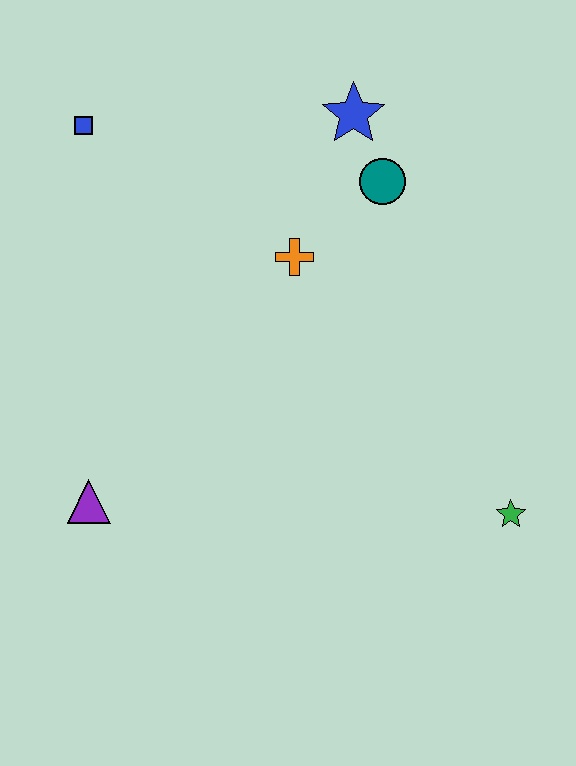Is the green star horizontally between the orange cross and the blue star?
No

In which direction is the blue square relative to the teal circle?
The blue square is to the left of the teal circle.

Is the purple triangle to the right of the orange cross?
No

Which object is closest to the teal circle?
The blue star is closest to the teal circle.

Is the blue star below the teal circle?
No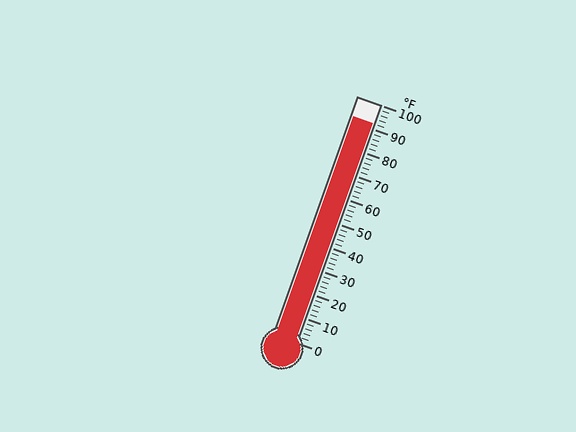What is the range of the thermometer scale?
The thermometer scale ranges from 0°F to 100°F.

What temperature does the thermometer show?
The thermometer shows approximately 92°F.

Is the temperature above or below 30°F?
The temperature is above 30°F.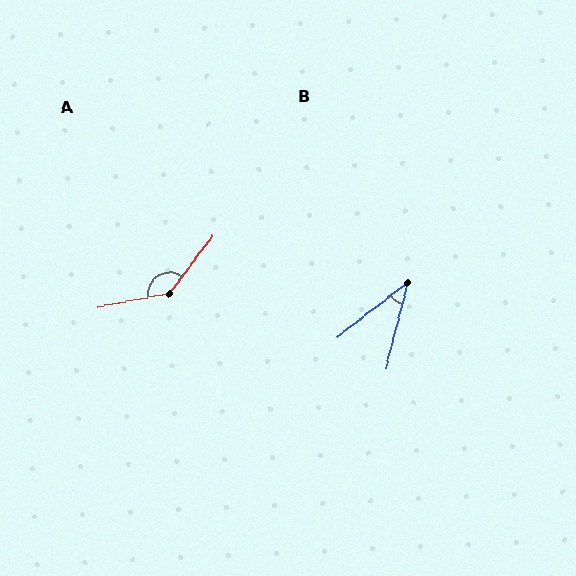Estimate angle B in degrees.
Approximately 37 degrees.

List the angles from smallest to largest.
B (37°), A (137°).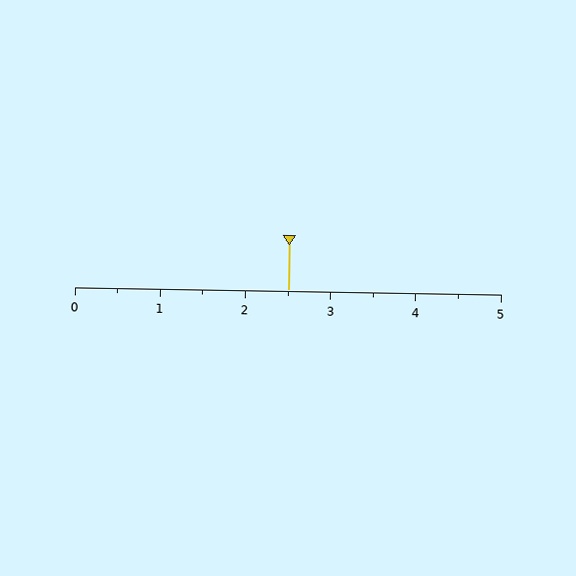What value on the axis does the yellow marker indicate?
The marker indicates approximately 2.5.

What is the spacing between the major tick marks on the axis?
The major ticks are spaced 1 apart.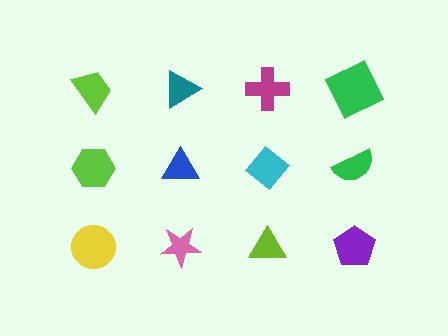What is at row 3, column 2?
A pink star.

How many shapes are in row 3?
4 shapes.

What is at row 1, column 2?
A teal triangle.